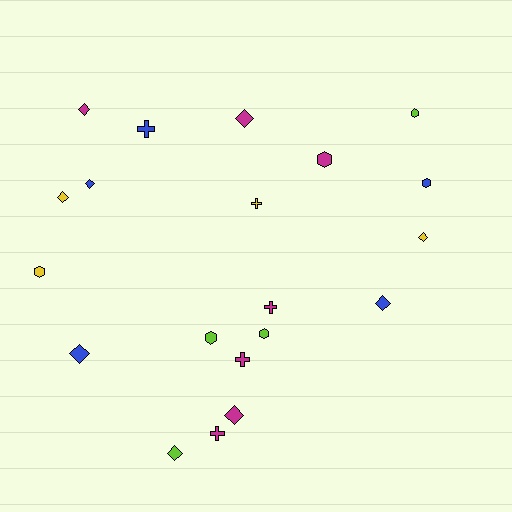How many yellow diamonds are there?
There are 2 yellow diamonds.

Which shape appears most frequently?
Diamond, with 9 objects.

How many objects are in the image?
There are 20 objects.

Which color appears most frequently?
Magenta, with 7 objects.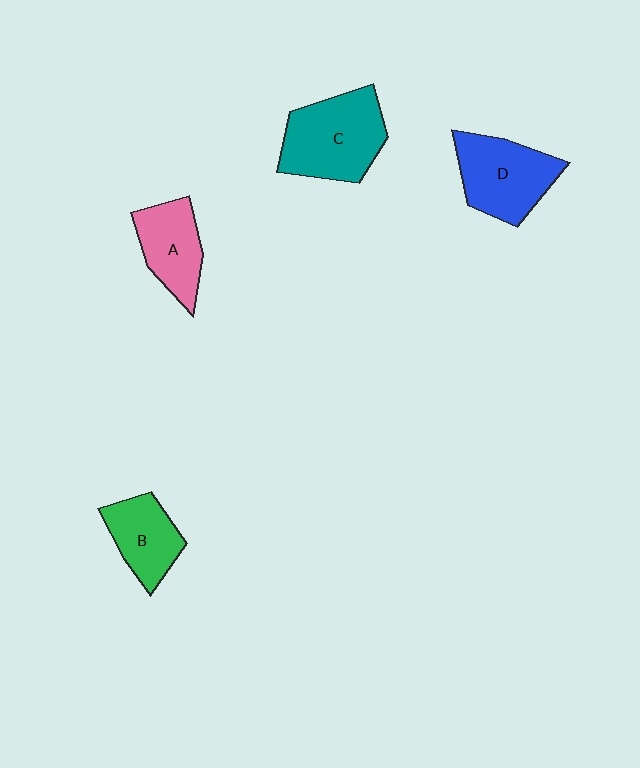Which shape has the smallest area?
Shape B (green).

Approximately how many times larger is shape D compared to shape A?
Approximately 1.3 times.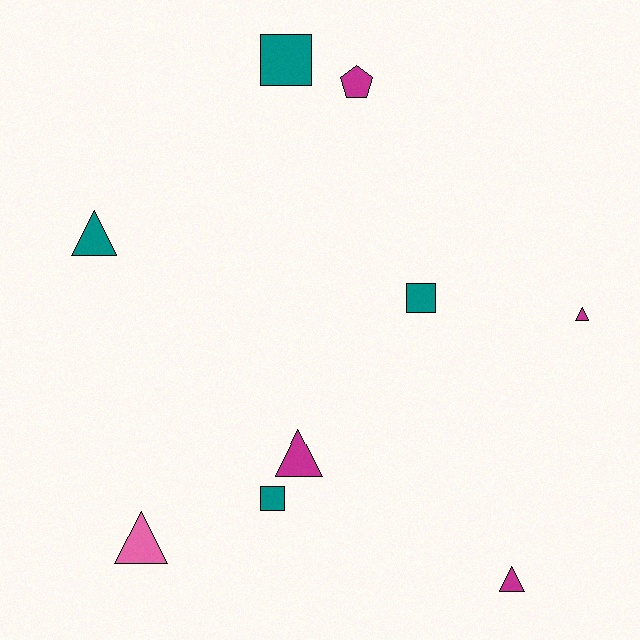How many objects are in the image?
There are 9 objects.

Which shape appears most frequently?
Triangle, with 5 objects.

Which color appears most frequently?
Magenta, with 4 objects.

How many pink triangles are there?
There is 1 pink triangle.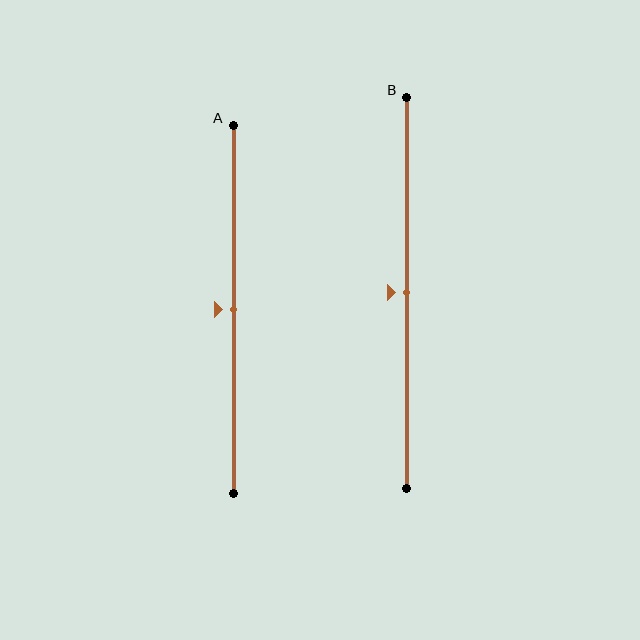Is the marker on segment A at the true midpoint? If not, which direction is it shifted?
Yes, the marker on segment A is at the true midpoint.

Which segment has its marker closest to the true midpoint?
Segment A has its marker closest to the true midpoint.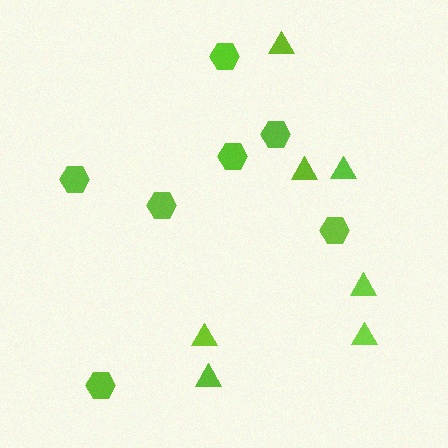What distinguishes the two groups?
There are 2 groups: one group of triangles (7) and one group of hexagons (7).